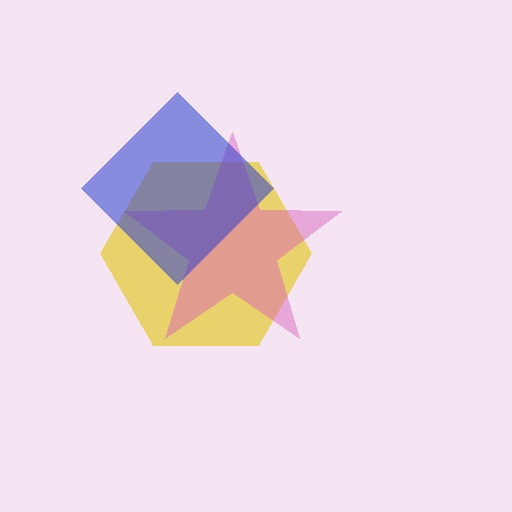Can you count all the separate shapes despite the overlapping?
Yes, there are 3 separate shapes.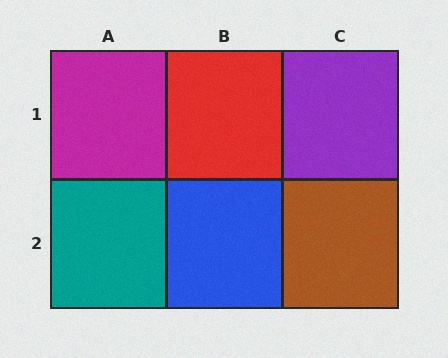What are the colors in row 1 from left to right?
Magenta, red, purple.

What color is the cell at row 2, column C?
Brown.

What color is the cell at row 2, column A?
Teal.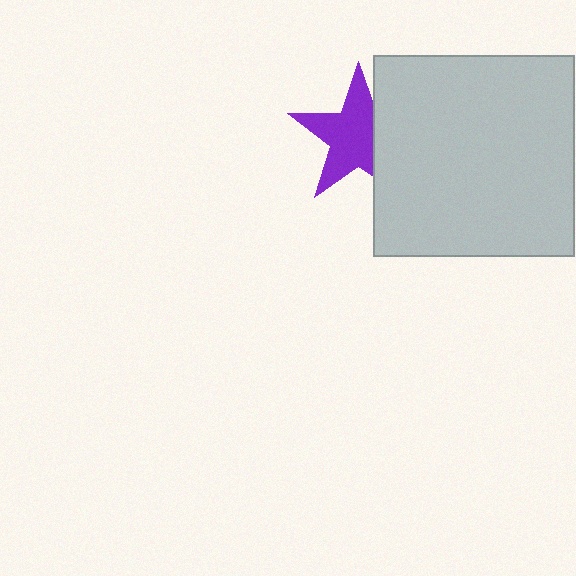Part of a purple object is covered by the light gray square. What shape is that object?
It is a star.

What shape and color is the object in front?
The object in front is a light gray square.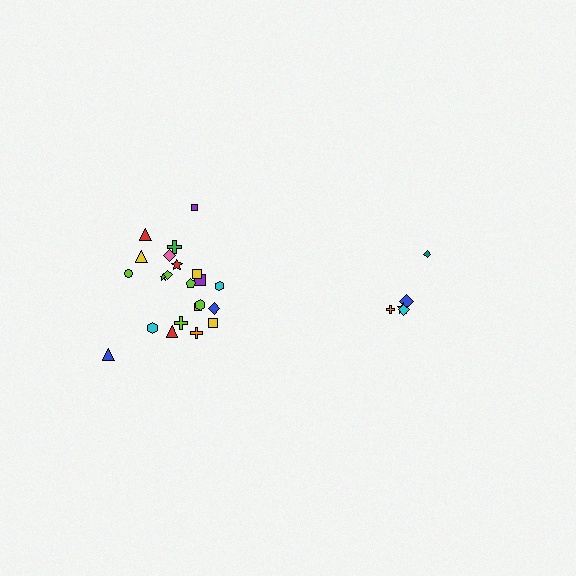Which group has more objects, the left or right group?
The left group.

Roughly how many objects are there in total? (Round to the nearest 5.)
Roughly 25 objects in total.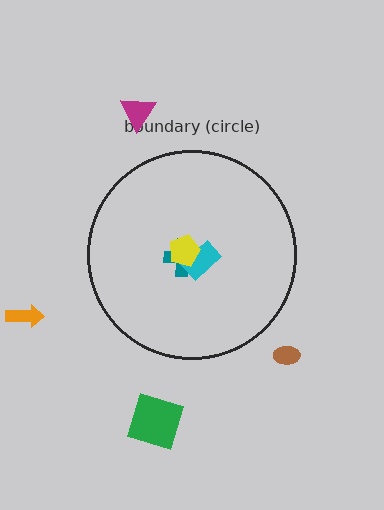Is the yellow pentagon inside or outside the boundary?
Inside.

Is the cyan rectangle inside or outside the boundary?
Inside.